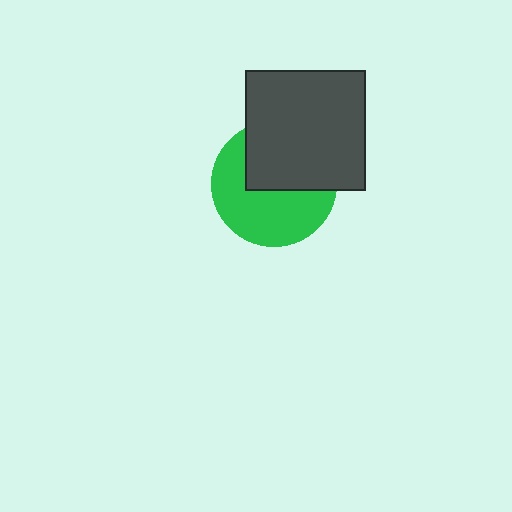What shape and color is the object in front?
The object in front is a dark gray square.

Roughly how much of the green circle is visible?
About half of it is visible (roughly 56%).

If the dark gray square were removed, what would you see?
You would see the complete green circle.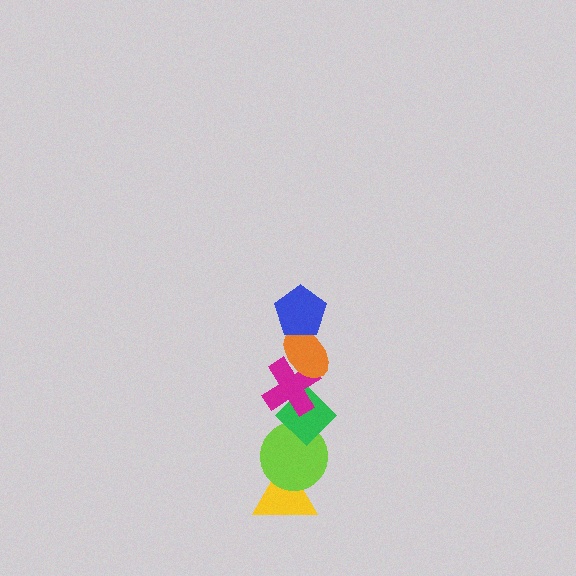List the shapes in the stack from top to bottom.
From top to bottom: the blue pentagon, the orange ellipse, the magenta cross, the green diamond, the lime circle, the yellow triangle.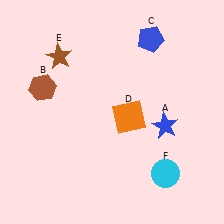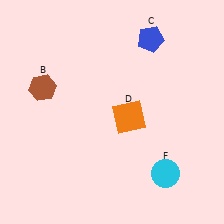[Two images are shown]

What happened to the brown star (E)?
The brown star (E) was removed in Image 2. It was in the top-left area of Image 1.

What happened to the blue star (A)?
The blue star (A) was removed in Image 2. It was in the bottom-right area of Image 1.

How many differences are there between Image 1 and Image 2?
There are 2 differences between the two images.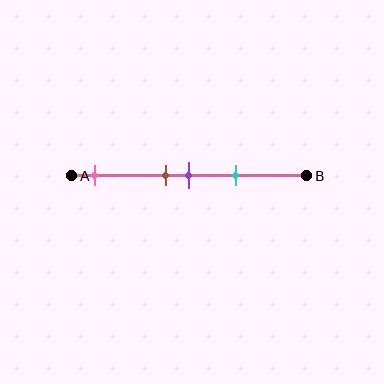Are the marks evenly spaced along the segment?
No, the marks are not evenly spaced.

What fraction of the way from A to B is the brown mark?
The brown mark is approximately 40% (0.4) of the way from A to B.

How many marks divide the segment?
There are 4 marks dividing the segment.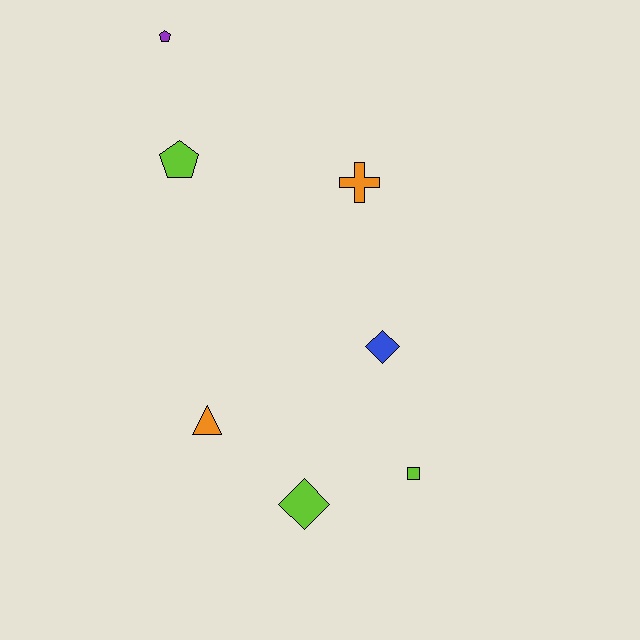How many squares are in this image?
There is 1 square.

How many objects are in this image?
There are 7 objects.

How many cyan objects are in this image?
There are no cyan objects.